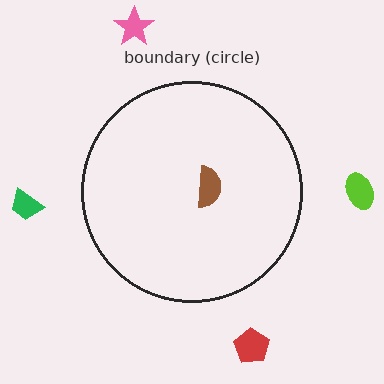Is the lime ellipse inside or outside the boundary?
Outside.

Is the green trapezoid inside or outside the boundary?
Outside.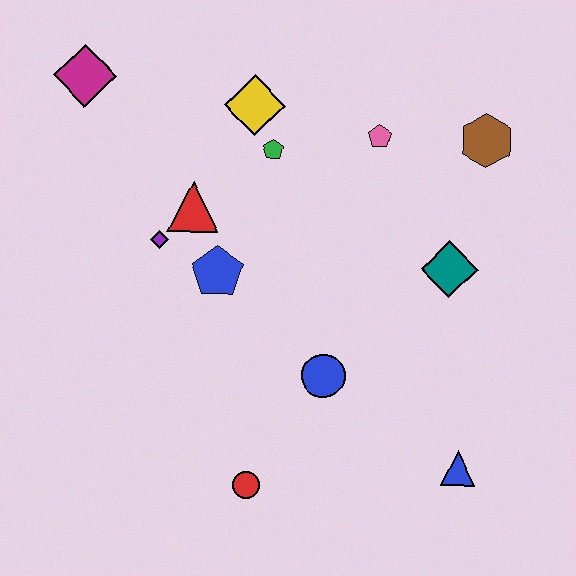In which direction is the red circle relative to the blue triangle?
The red circle is to the left of the blue triangle.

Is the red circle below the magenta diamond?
Yes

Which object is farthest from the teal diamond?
The magenta diamond is farthest from the teal diamond.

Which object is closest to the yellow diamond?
The green pentagon is closest to the yellow diamond.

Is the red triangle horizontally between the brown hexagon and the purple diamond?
Yes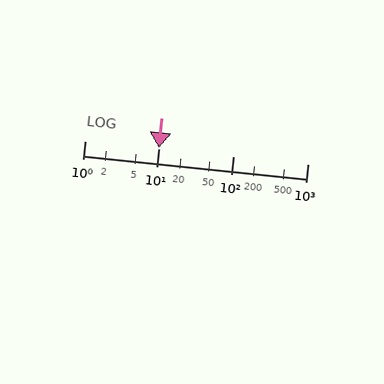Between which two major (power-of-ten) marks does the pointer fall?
The pointer is between 10 and 100.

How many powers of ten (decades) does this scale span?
The scale spans 3 decades, from 1 to 1000.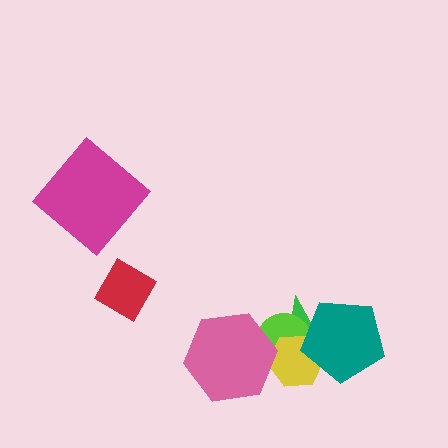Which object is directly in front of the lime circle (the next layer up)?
The yellow hexagon is directly in front of the lime circle.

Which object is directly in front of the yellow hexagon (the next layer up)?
The pink hexagon is directly in front of the yellow hexagon.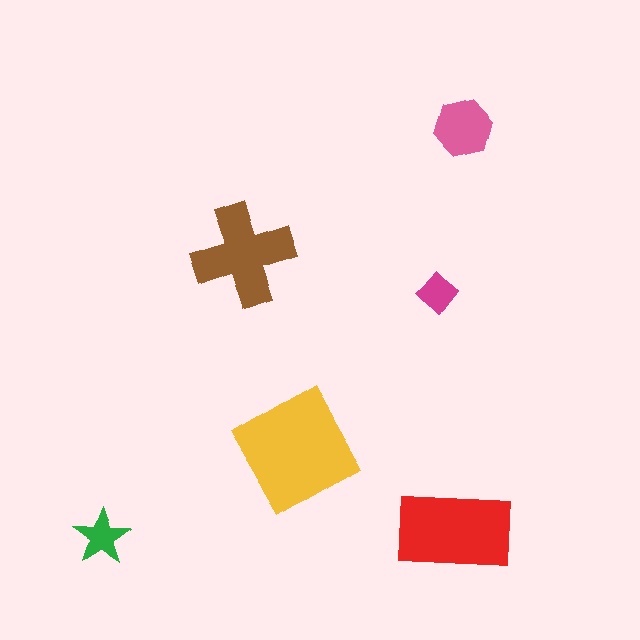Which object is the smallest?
The magenta diamond.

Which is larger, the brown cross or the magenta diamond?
The brown cross.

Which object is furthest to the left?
The green star is leftmost.